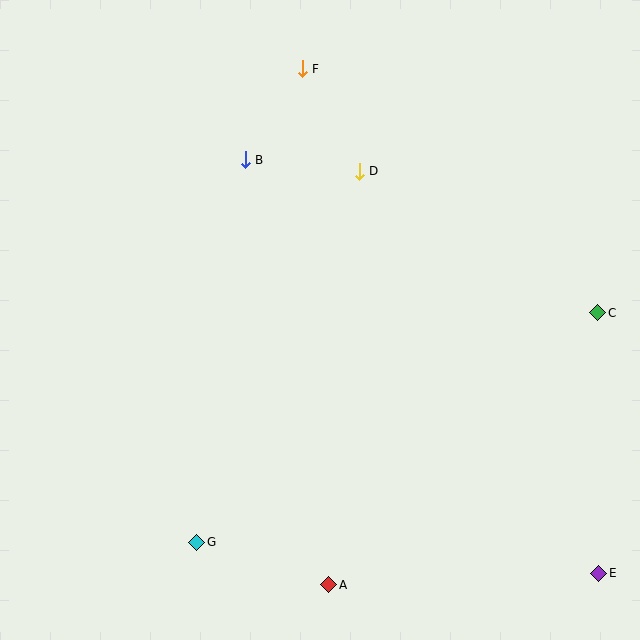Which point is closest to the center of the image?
Point D at (359, 171) is closest to the center.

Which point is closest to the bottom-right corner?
Point E is closest to the bottom-right corner.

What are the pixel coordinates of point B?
Point B is at (245, 160).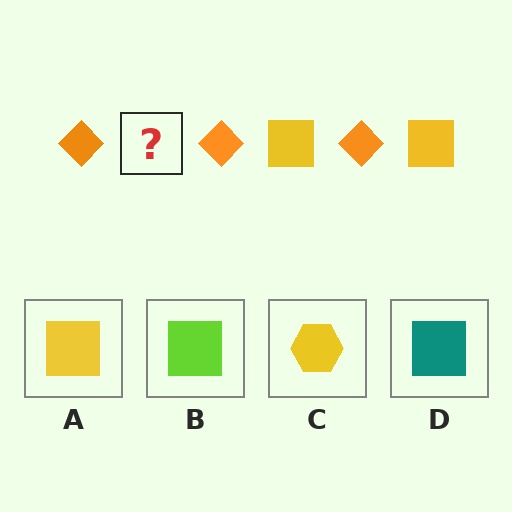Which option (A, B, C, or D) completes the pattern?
A.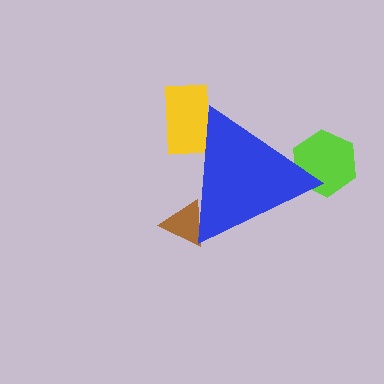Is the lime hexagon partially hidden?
Yes, the lime hexagon is partially hidden behind the blue triangle.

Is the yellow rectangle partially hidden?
Yes, the yellow rectangle is partially hidden behind the blue triangle.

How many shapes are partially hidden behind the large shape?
3 shapes are partially hidden.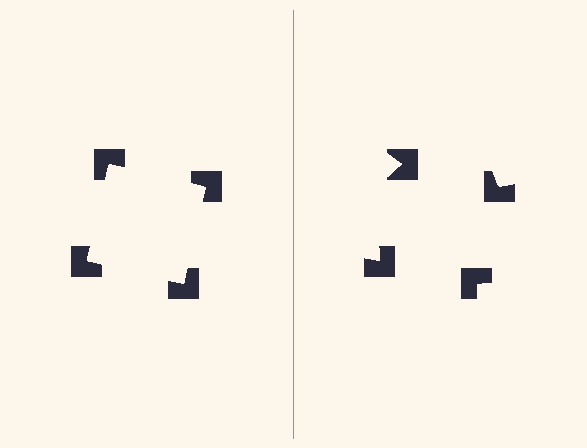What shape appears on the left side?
An illusory square.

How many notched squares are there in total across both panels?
8 — 4 on each side.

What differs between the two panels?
The notched squares are positioned identically on both sides; only the wedge orientations differ. On the left they align to a square; on the right they are misaligned.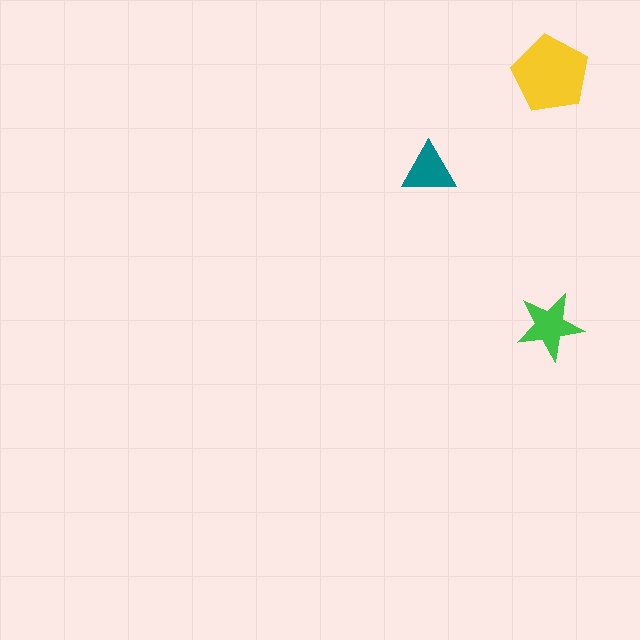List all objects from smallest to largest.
The teal triangle, the green star, the yellow pentagon.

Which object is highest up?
The yellow pentagon is topmost.